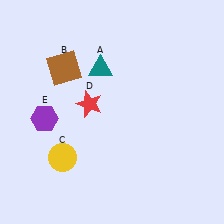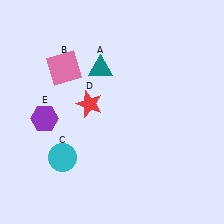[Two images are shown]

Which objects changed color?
B changed from brown to pink. C changed from yellow to cyan.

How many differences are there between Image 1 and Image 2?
There are 2 differences between the two images.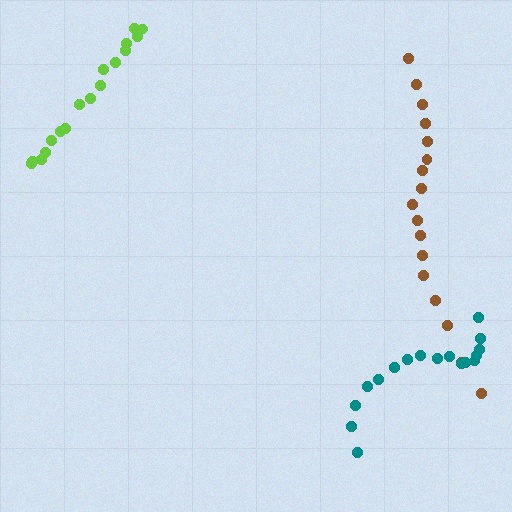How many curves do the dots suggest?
There are 3 distinct paths.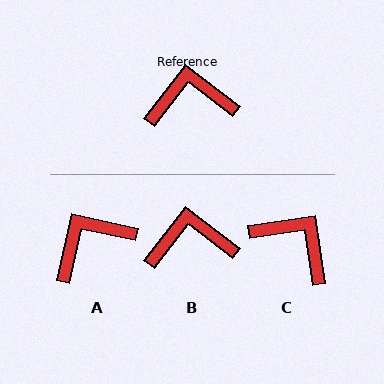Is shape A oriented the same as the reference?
No, it is off by about 25 degrees.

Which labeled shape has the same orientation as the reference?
B.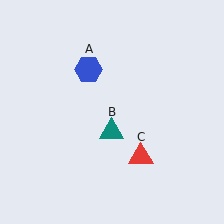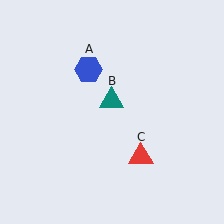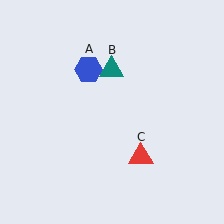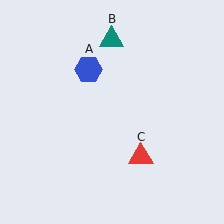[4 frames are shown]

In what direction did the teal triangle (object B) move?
The teal triangle (object B) moved up.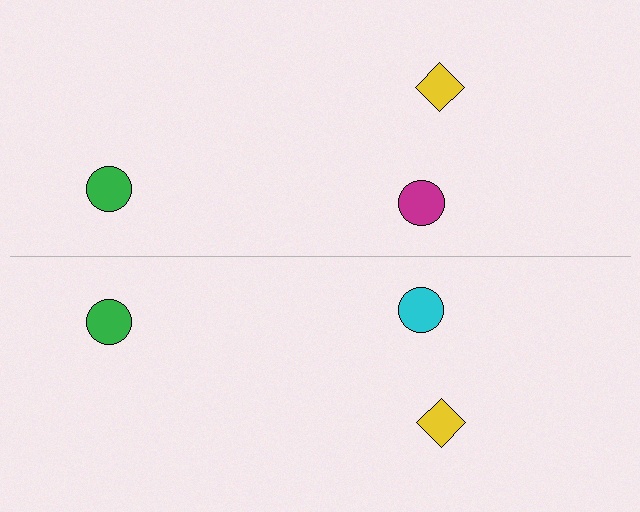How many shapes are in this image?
There are 6 shapes in this image.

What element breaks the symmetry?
The cyan circle on the bottom side breaks the symmetry — its mirror counterpart is magenta.